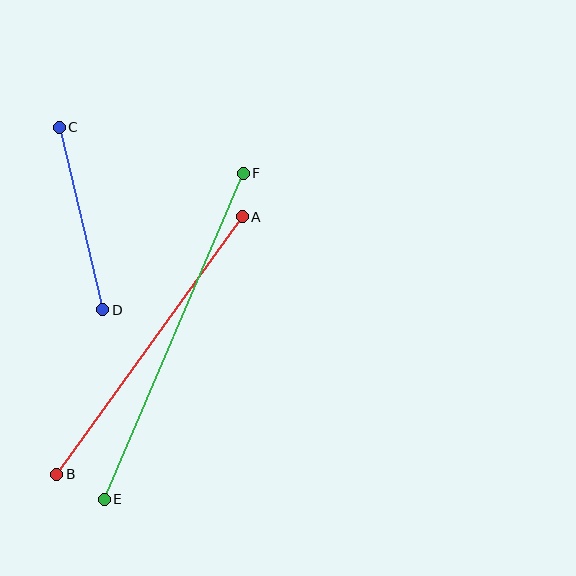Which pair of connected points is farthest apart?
Points E and F are farthest apart.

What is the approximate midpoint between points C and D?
The midpoint is at approximately (81, 218) pixels.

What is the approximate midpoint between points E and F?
The midpoint is at approximately (174, 336) pixels.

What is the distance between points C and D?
The distance is approximately 188 pixels.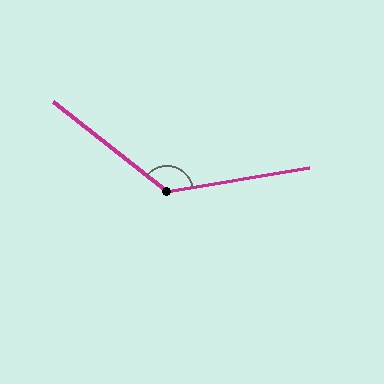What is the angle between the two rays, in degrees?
Approximately 132 degrees.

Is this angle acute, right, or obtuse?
It is obtuse.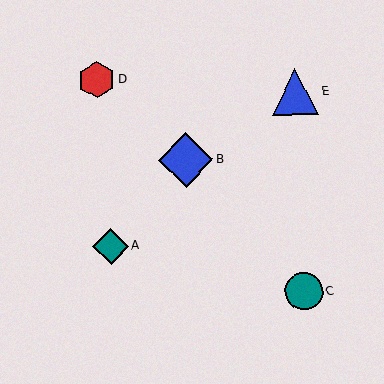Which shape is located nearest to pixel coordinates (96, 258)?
The teal diamond (labeled A) at (111, 246) is nearest to that location.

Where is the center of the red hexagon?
The center of the red hexagon is at (97, 80).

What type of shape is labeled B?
Shape B is a blue diamond.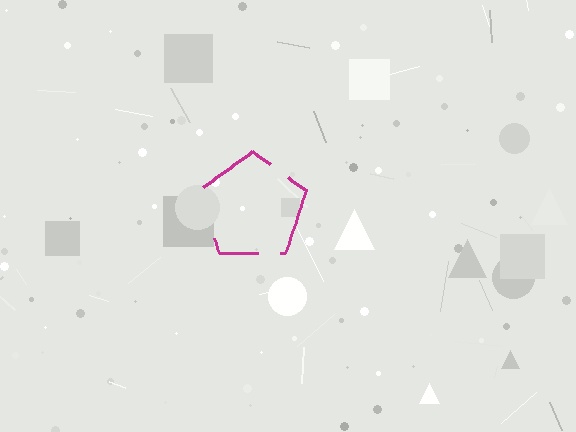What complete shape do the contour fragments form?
The contour fragments form a pentagon.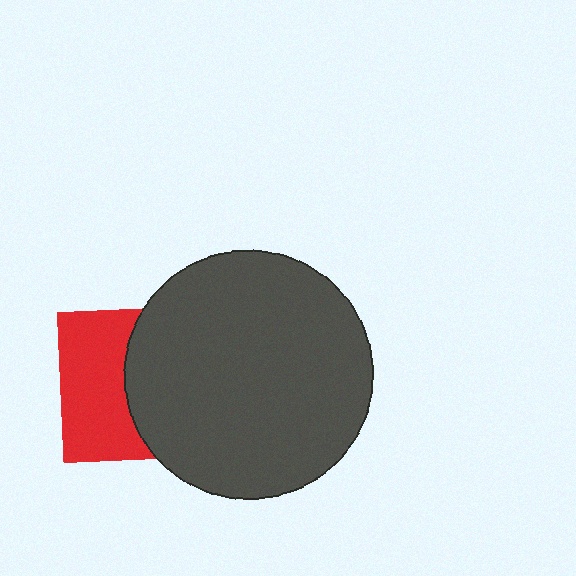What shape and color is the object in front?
The object in front is a dark gray circle.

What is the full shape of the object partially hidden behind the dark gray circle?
The partially hidden object is a red square.